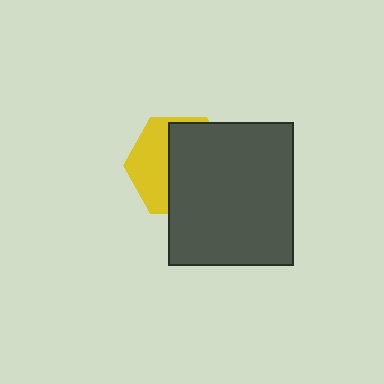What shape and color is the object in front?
The object in front is a dark gray rectangle.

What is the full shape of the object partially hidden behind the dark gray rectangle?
The partially hidden object is a yellow hexagon.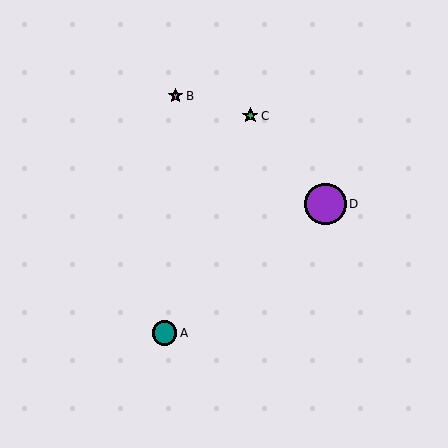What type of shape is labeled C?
Shape C is a green star.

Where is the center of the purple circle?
The center of the purple circle is at (325, 204).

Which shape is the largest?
The purple circle (labeled D) is the largest.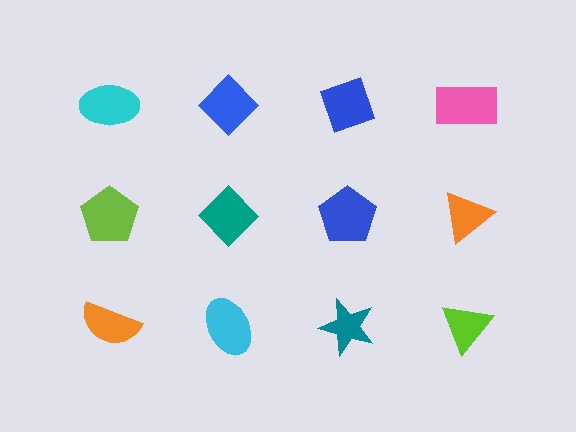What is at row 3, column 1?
An orange semicircle.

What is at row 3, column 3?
A teal star.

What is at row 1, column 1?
A cyan ellipse.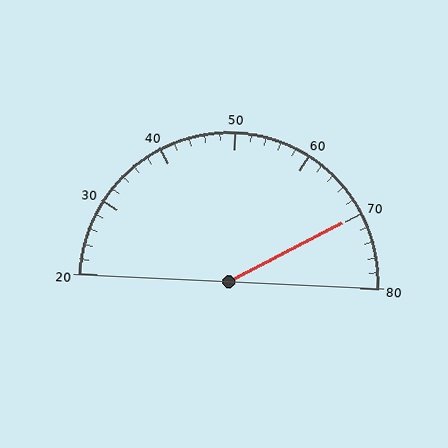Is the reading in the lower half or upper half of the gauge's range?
The reading is in the upper half of the range (20 to 80).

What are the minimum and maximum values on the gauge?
The gauge ranges from 20 to 80.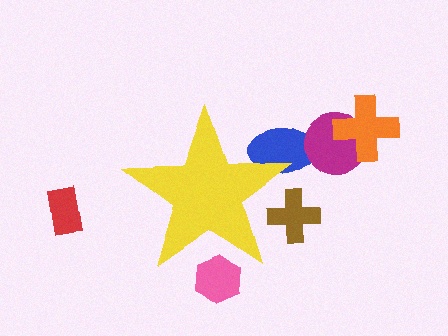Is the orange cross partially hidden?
No, the orange cross is fully visible.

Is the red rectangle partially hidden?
No, the red rectangle is fully visible.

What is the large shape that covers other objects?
A yellow star.